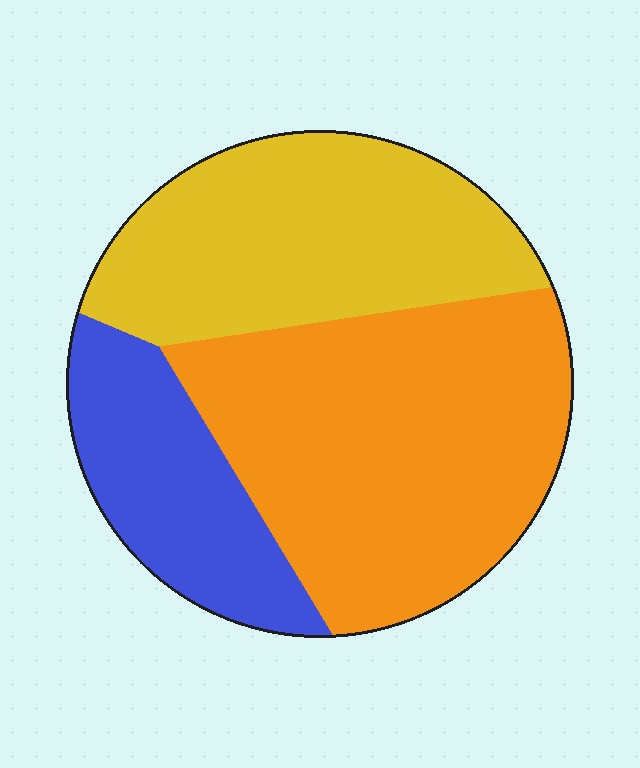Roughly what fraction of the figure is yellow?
Yellow takes up about one third (1/3) of the figure.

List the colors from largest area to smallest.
From largest to smallest: orange, yellow, blue.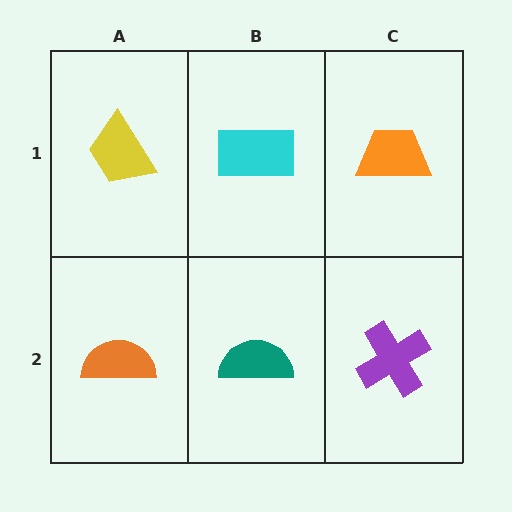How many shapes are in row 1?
3 shapes.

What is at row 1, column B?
A cyan rectangle.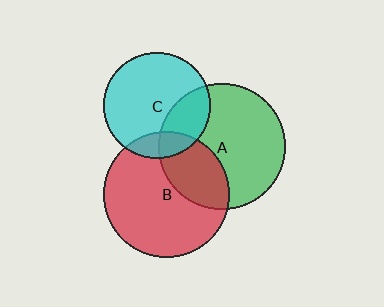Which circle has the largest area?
Circle A (green).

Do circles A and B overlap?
Yes.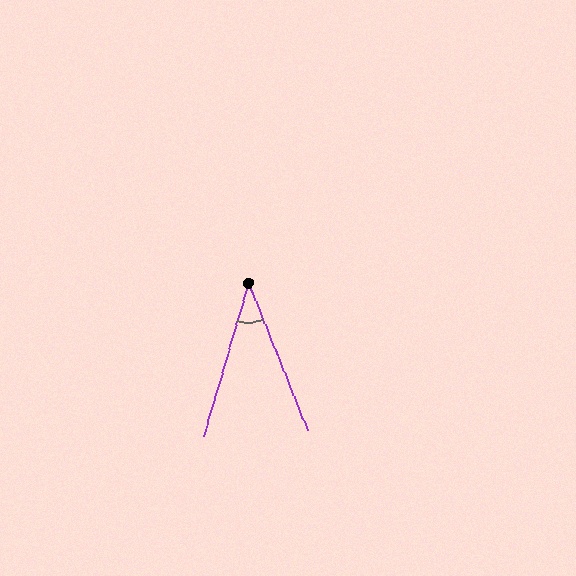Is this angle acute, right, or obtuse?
It is acute.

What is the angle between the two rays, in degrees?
Approximately 38 degrees.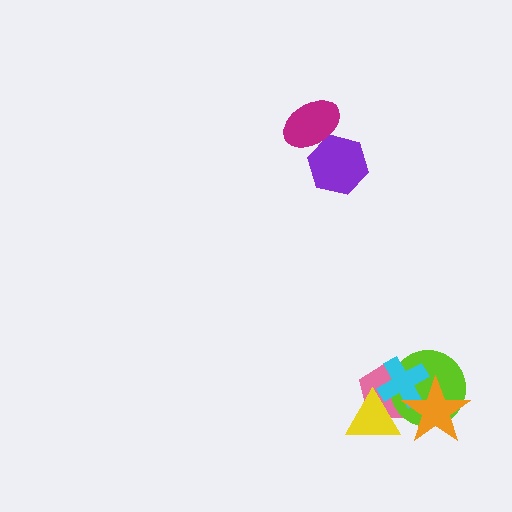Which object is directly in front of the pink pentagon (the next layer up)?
The yellow triangle is directly in front of the pink pentagon.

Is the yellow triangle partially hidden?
Yes, it is partially covered by another shape.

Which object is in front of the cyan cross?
The orange star is in front of the cyan cross.